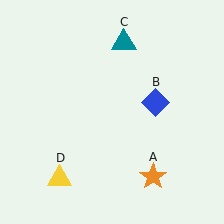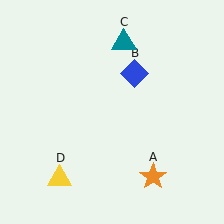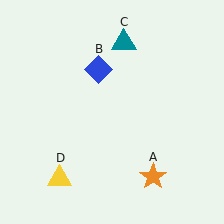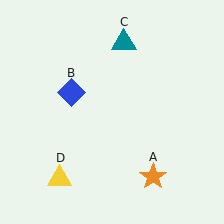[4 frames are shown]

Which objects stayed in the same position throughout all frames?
Orange star (object A) and teal triangle (object C) and yellow triangle (object D) remained stationary.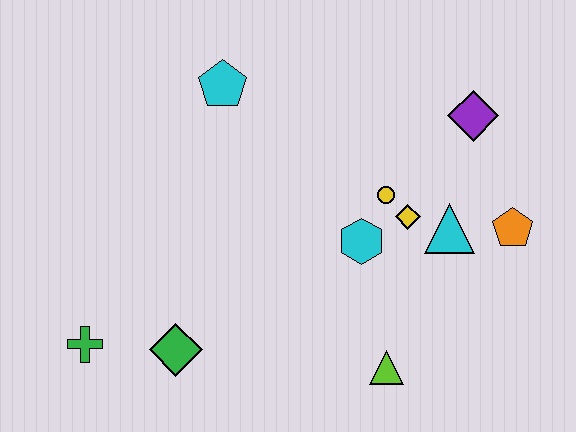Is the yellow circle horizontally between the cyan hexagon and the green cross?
No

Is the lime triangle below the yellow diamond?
Yes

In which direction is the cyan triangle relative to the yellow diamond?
The cyan triangle is to the right of the yellow diamond.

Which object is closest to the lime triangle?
The cyan hexagon is closest to the lime triangle.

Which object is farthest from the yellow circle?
The green cross is farthest from the yellow circle.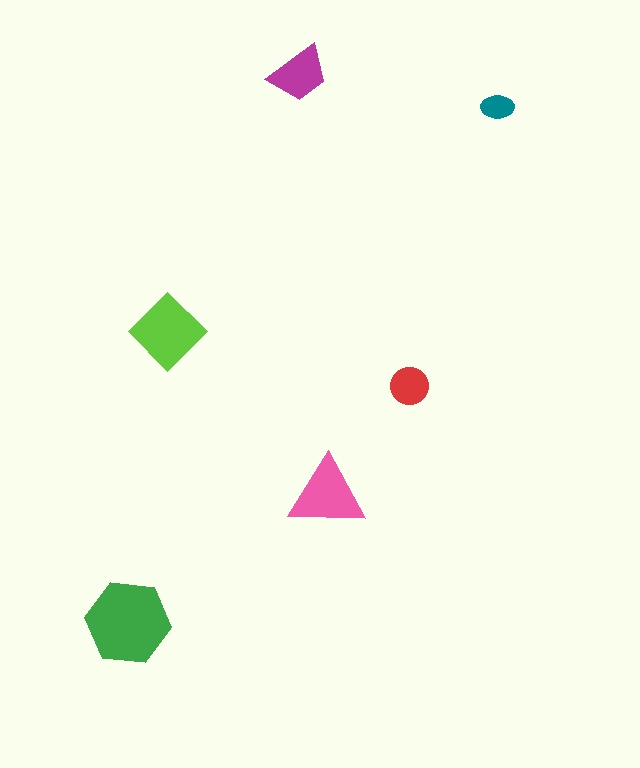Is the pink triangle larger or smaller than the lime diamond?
Smaller.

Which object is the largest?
The green hexagon.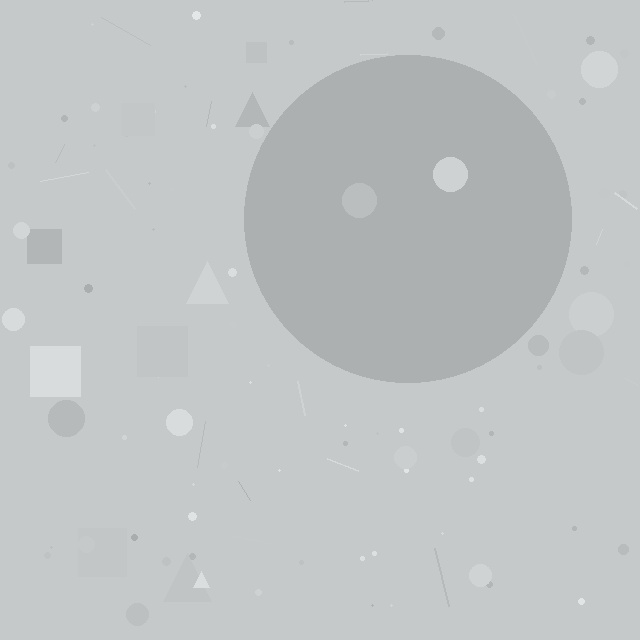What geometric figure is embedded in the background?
A circle is embedded in the background.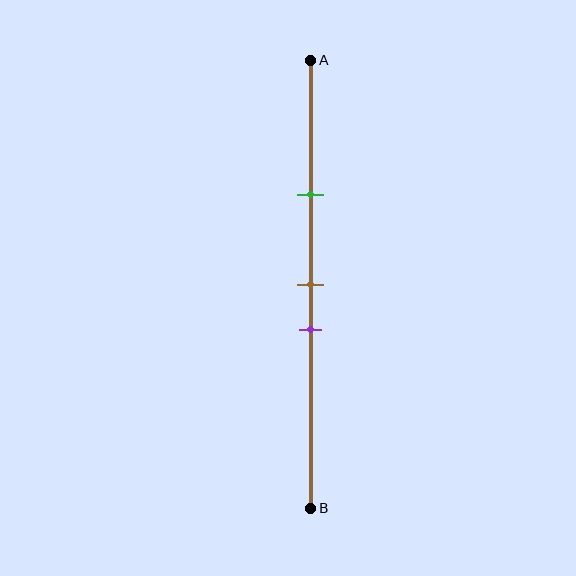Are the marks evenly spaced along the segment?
No, the marks are not evenly spaced.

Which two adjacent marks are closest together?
The brown and purple marks are the closest adjacent pair.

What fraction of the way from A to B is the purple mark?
The purple mark is approximately 60% (0.6) of the way from A to B.